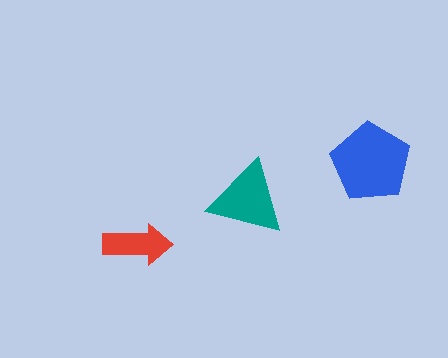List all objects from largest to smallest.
The blue pentagon, the teal triangle, the red arrow.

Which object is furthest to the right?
The blue pentagon is rightmost.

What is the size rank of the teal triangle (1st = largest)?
2nd.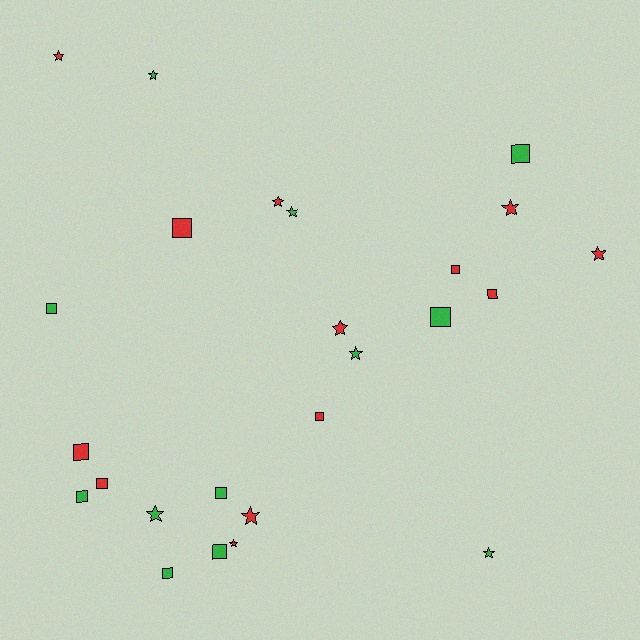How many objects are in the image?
There are 25 objects.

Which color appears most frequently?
Red, with 13 objects.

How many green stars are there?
There are 5 green stars.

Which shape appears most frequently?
Square, with 13 objects.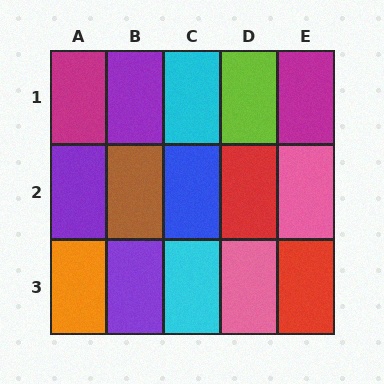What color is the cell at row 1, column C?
Cyan.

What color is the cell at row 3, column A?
Orange.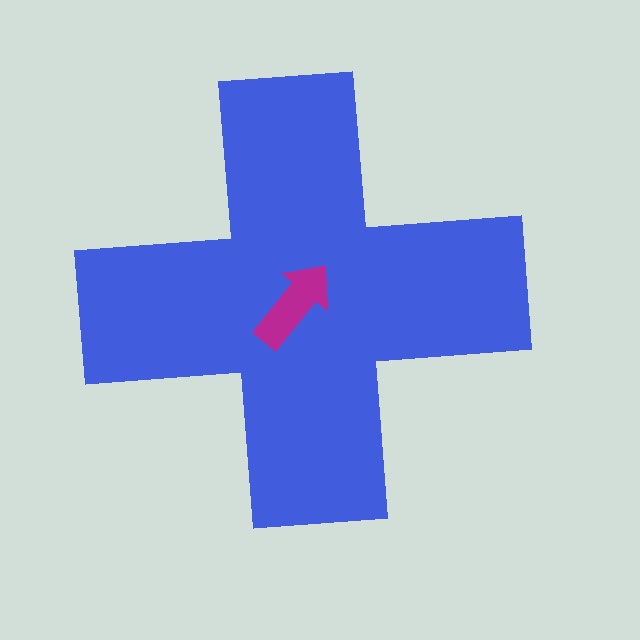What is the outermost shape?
The blue cross.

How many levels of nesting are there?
2.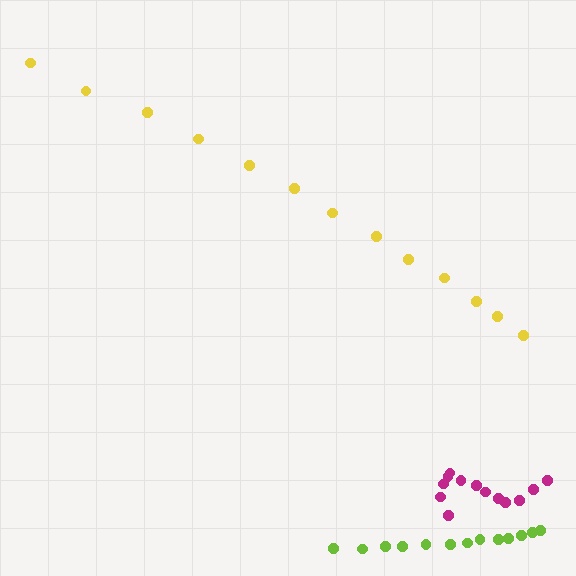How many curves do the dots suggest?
There are 3 distinct paths.